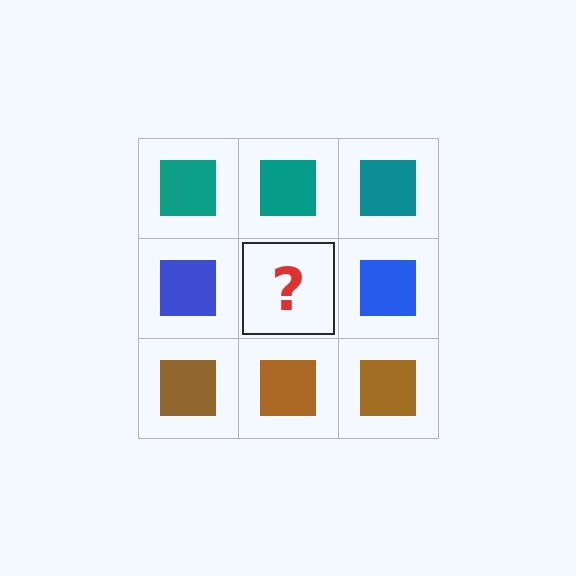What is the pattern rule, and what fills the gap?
The rule is that each row has a consistent color. The gap should be filled with a blue square.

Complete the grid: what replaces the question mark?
The question mark should be replaced with a blue square.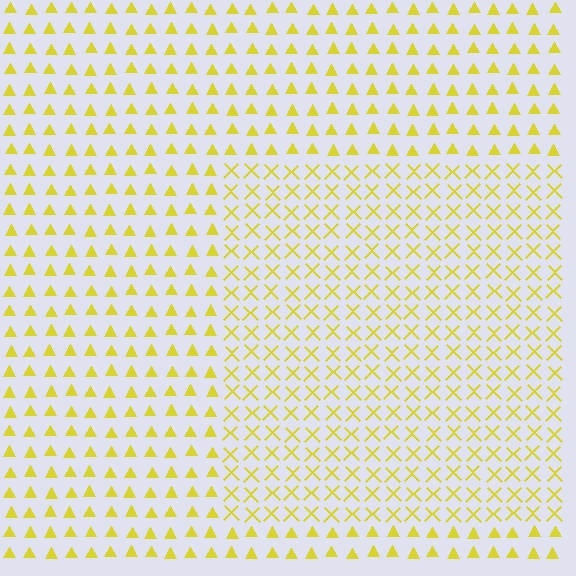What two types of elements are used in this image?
The image uses X marks inside the rectangle region and triangles outside it.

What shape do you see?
I see a rectangle.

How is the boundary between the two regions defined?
The boundary is defined by a change in element shape: X marks inside vs. triangles outside. All elements share the same color and spacing.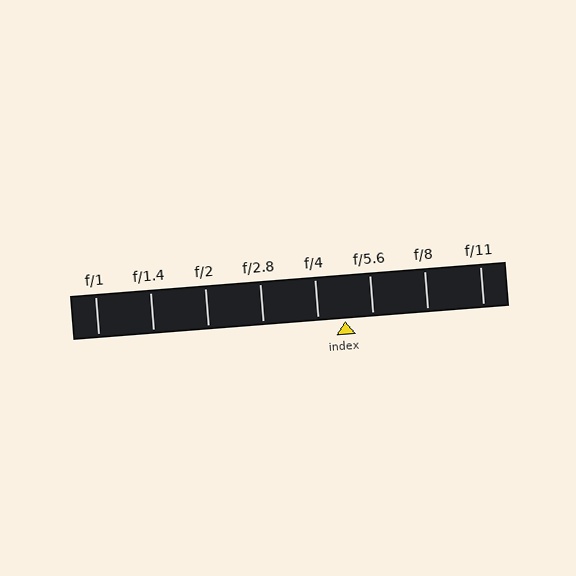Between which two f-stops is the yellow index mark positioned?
The index mark is between f/4 and f/5.6.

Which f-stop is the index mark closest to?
The index mark is closest to f/4.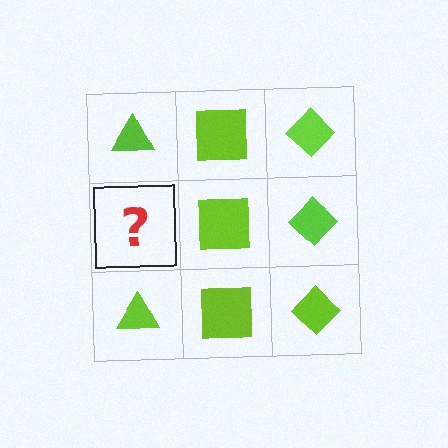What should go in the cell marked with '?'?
The missing cell should contain a lime triangle.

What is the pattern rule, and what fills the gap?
The rule is that each column has a consistent shape. The gap should be filled with a lime triangle.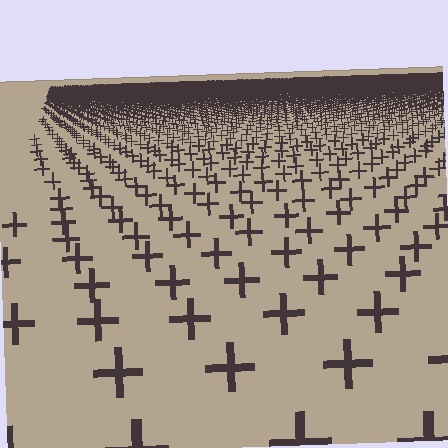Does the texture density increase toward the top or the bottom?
Density increases toward the top.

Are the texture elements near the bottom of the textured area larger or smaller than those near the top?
Larger. Near the bottom, elements are closer to the viewer and appear at a bigger on-screen size.